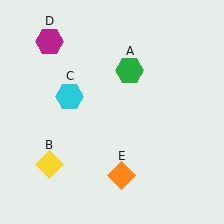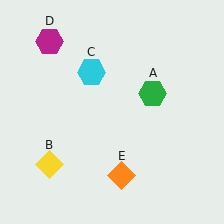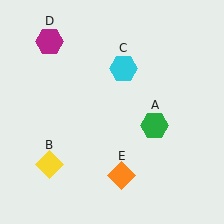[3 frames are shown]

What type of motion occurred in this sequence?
The green hexagon (object A), cyan hexagon (object C) rotated clockwise around the center of the scene.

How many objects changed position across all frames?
2 objects changed position: green hexagon (object A), cyan hexagon (object C).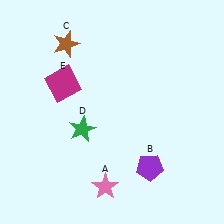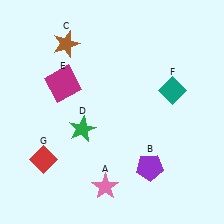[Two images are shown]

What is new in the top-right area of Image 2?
A teal diamond (F) was added in the top-right area of Image 2.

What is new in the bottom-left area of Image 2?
A red diamond (G) was added in the bottom-left area of Image 2.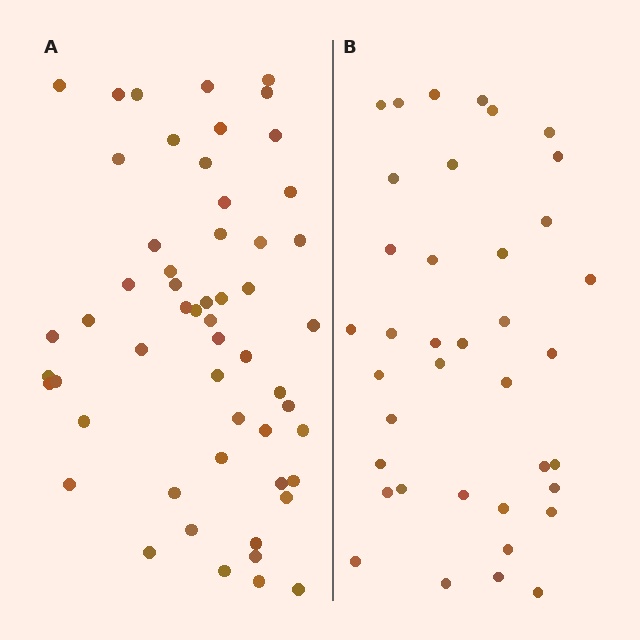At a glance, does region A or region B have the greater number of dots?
Region A (the left region) has more dots.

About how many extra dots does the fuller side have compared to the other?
Region A has approximately 15 more dots than region B.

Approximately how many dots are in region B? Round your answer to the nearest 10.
About 40 dots. (The exact count is 38, which rounds to 40.)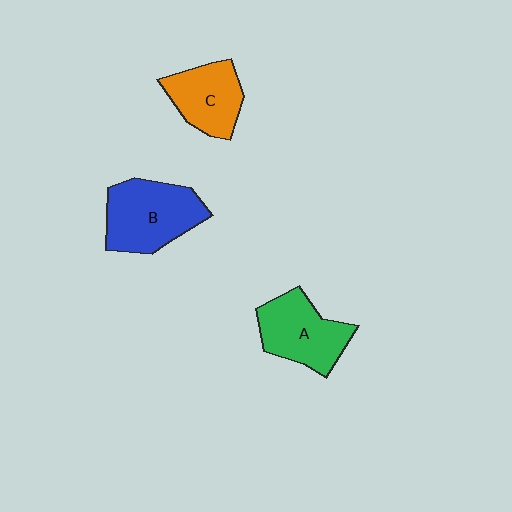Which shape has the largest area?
Shape B (blue).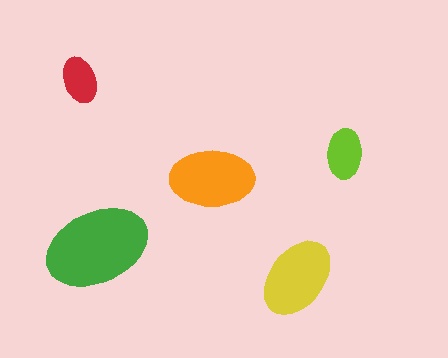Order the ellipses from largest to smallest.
the green one, the orange one, the yellow one, the lime one, the red one.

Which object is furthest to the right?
The lime ellipse is rightmost.